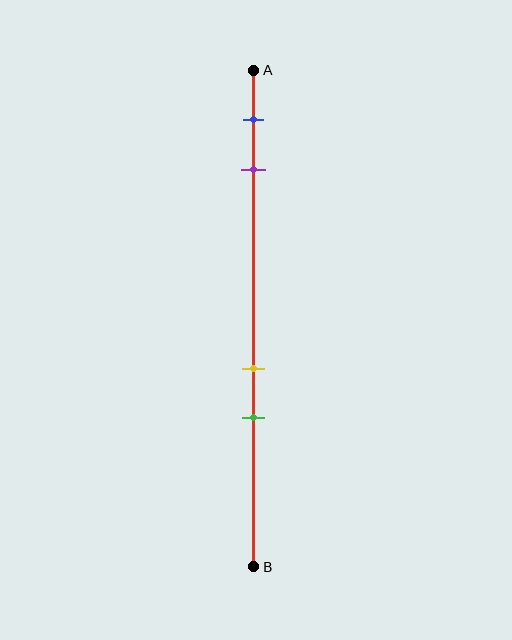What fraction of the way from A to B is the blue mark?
The blue mark is approximately 10% (0.1) of the way from A to B.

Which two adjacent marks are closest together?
The yellow and green marks are the closest adjacent pair.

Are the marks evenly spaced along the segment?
No, the marks are not evenly spaced.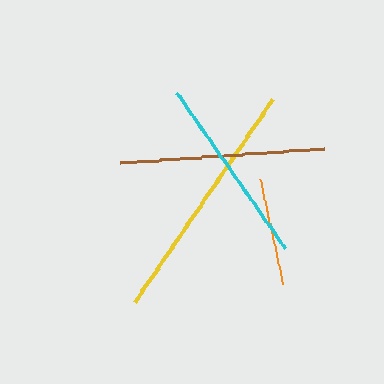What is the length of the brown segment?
The brown segment is approximately 205 pixels long.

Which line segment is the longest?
The yellow line is the longest at approximately 246 pixels.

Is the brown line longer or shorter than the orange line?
The brown line is longer than the orange line.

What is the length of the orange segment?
The orange segment is approximately 107 pixels long.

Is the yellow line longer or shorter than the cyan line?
The yellow line is longer than the cyan line.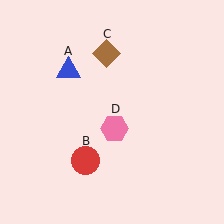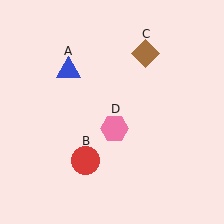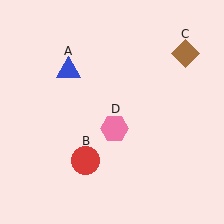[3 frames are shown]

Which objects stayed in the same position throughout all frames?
Blue triangle (object A) and red circle (object B) and pink hexagon (object D) remained stationary.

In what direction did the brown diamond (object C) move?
The brown diamond (object C) moved right.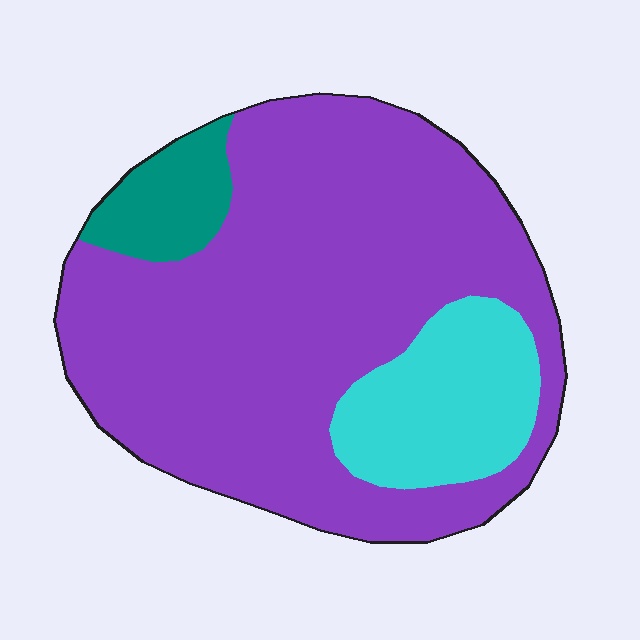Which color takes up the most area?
Purple, at roughly 75%.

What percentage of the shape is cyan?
Cyan covers roughly 15% of the shape.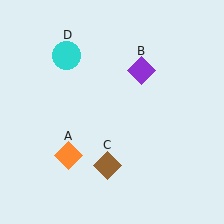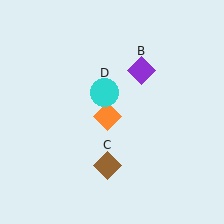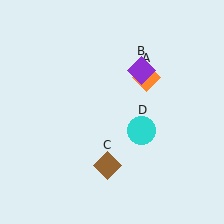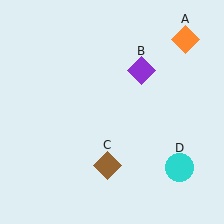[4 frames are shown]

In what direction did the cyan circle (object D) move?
The cyan circle (object D) moved down and to the right.